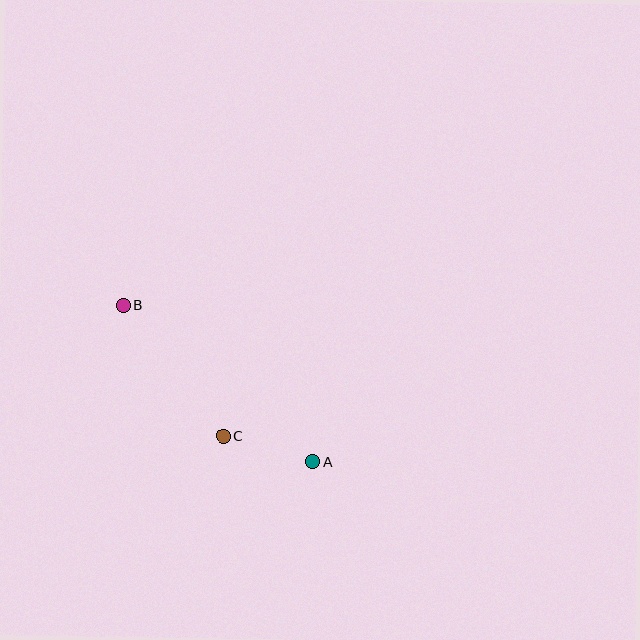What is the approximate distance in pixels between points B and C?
The distance between B and C is approximately 164 pixels.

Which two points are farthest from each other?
Points A and B are farthest from each other.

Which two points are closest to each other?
Points A and C are closest to each other.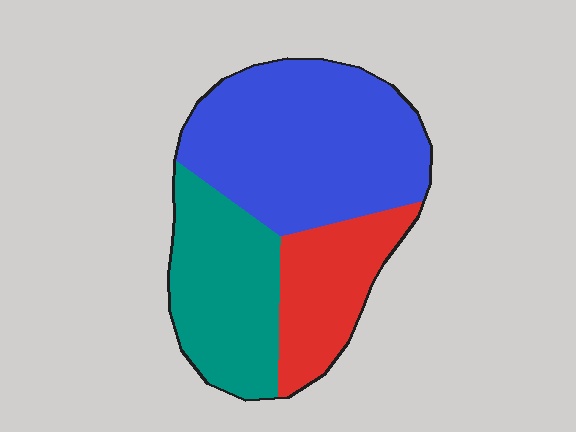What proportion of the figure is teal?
Teal covers 30% of the figure.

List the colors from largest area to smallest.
From largest to smallest: blue, teal, red.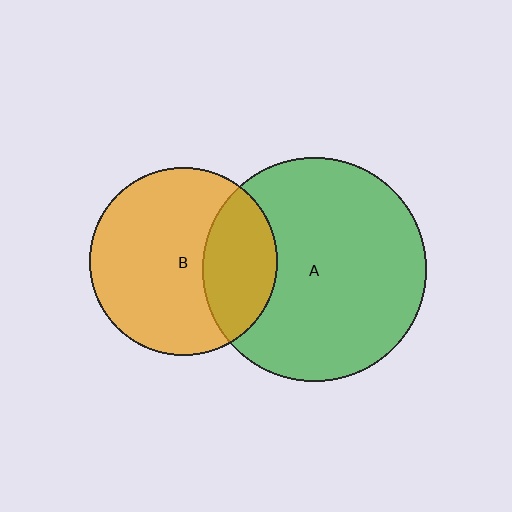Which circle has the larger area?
Circle A (green).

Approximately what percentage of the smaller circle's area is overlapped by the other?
Approximately 30%.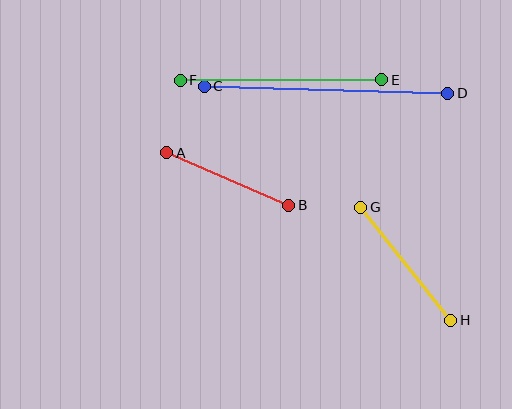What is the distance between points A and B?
The distance is approximately 133 pixels.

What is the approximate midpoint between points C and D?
The midpoint is at approximately (326, 90) pixels.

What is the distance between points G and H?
The distance is approximately 144 pixels.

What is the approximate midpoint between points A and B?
The midpoint is at approximately (228, 179) pixels.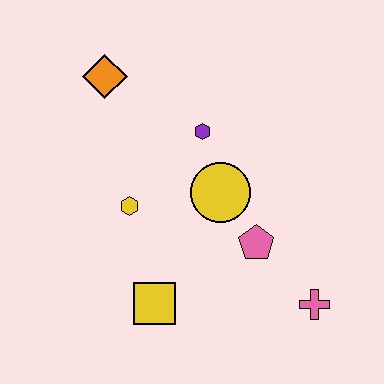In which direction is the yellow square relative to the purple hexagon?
The yellow square is below the purple hexagon.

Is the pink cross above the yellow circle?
No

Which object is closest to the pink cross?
The pink pentagon is closest to the pink cross.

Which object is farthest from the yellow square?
The orange diamond is farthest from the yellow square.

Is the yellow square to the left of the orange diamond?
No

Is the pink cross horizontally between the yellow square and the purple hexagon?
No